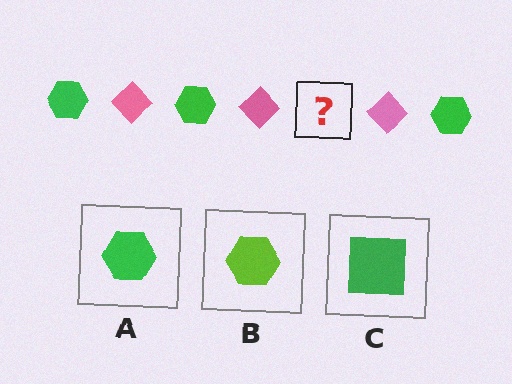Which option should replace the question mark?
Option A.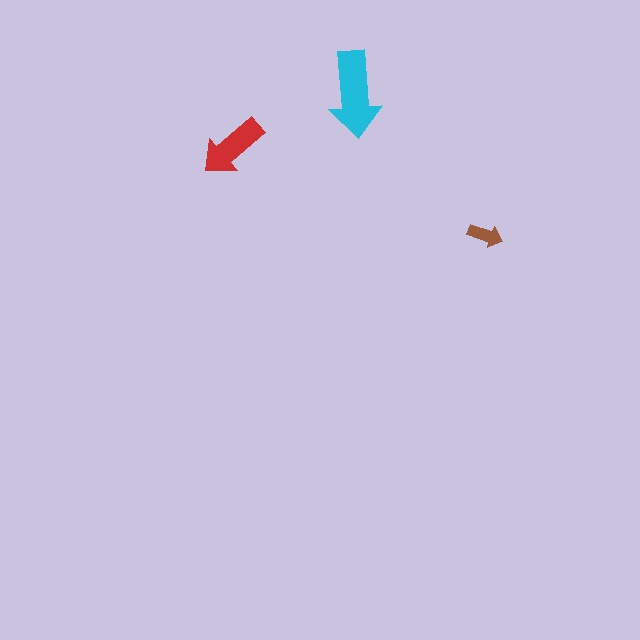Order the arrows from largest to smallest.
the cyan one, the red one, the brown one.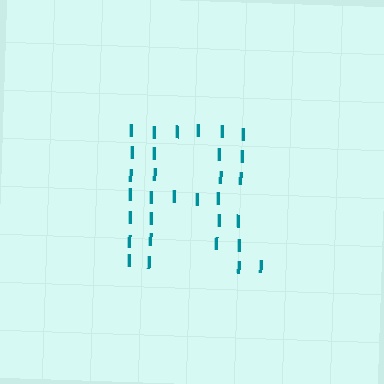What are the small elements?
The small elements are letter I's.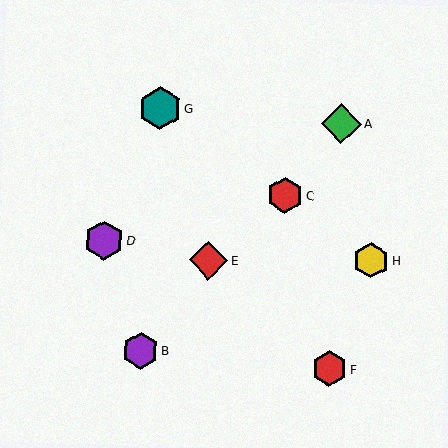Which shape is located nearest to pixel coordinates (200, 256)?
The red diamond (labeled E) at (208, 260) is nearest to that location.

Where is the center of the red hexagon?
The center of the red hexagon is at (329, 369).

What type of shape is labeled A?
Shape A is a green diamond.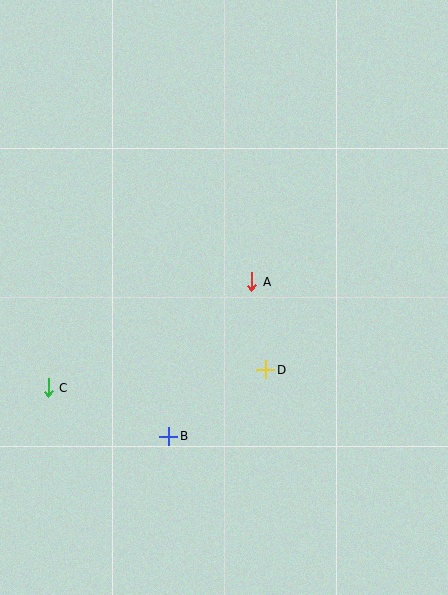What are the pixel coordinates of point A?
Point A is at (252, 282).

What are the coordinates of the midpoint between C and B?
The midpoint between C and B is at (109, 412).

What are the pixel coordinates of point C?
Point C is at (48, 388).